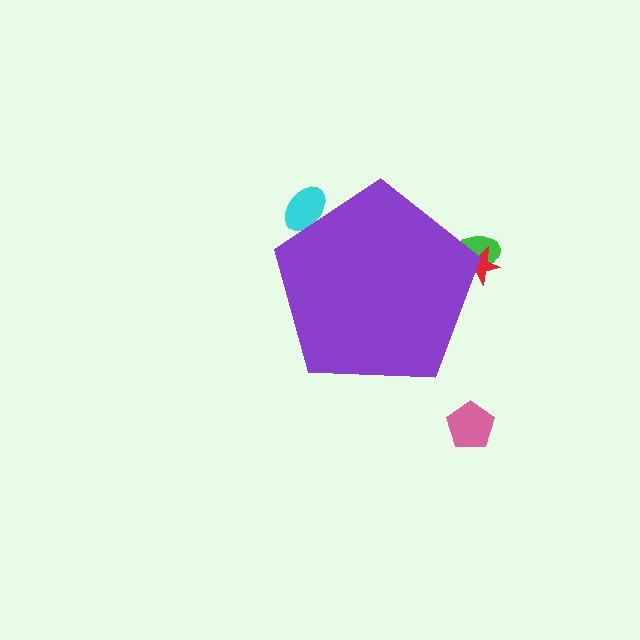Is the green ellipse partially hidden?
Yes, the green ellipse is partially hidden behind the purple pentagon.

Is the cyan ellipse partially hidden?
Yes, the cyan ellipse is partially hidden behind the purple pentagon.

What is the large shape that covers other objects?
A purple pentagon.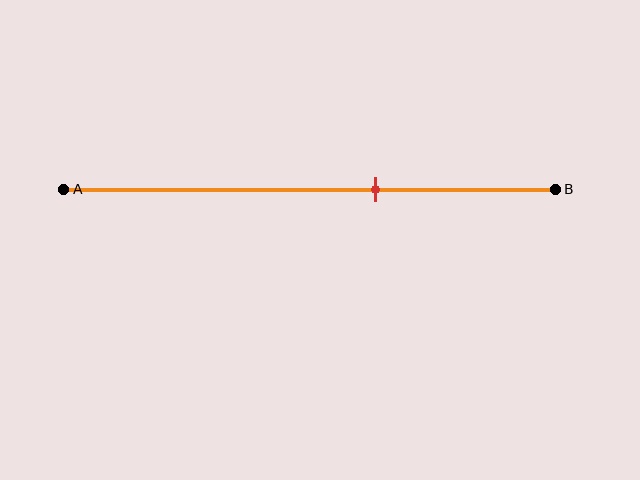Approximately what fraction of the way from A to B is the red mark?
The red mark is approximately 65% of the way from A to B.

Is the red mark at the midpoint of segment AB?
No, the mark is at about 65% from A, not at the 50% midpoint.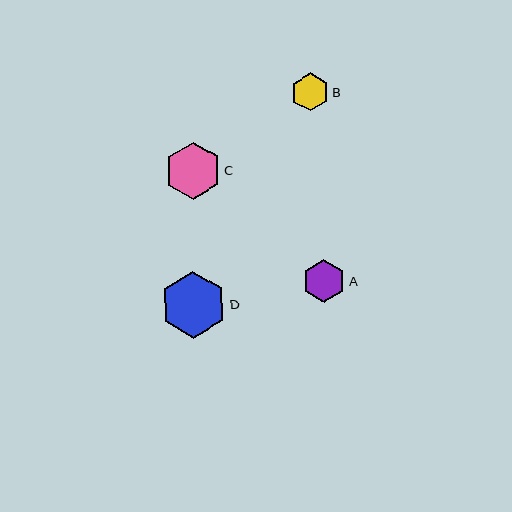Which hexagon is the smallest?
Hexagon B is the smallest with a size of approximately 38 pixels.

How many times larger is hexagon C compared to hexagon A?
Hexagon C is approximately 1.3 times the size of hexagon A.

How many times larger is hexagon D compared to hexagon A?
Hexagon D is approximately 1.5 times the size of hexagon A.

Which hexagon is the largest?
Hexagon D is the largest with a size of approximately 66 pixels.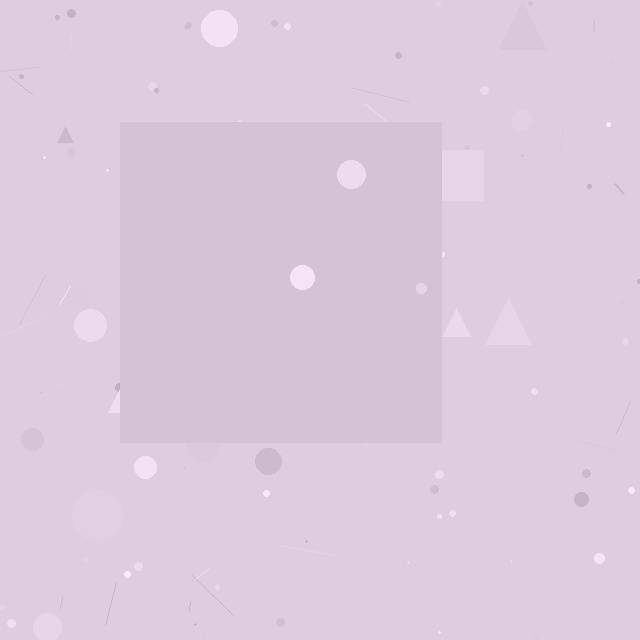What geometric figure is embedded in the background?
A square is embedded in the background.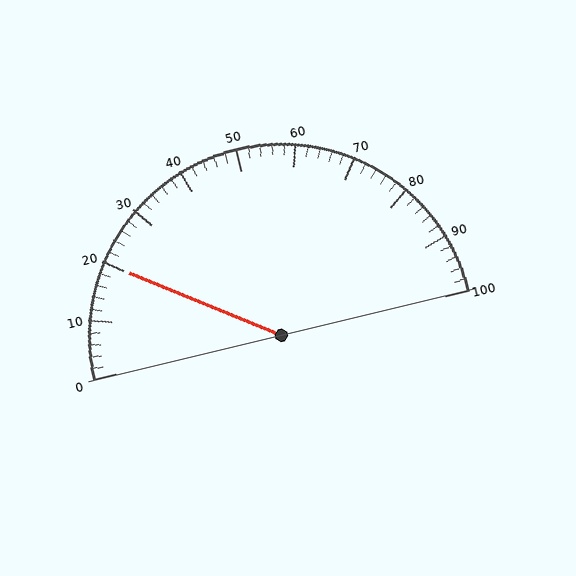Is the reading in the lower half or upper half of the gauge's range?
The reading is in the lower half of the range (0 to 100).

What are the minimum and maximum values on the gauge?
The gauge ranges from 0 to 100.